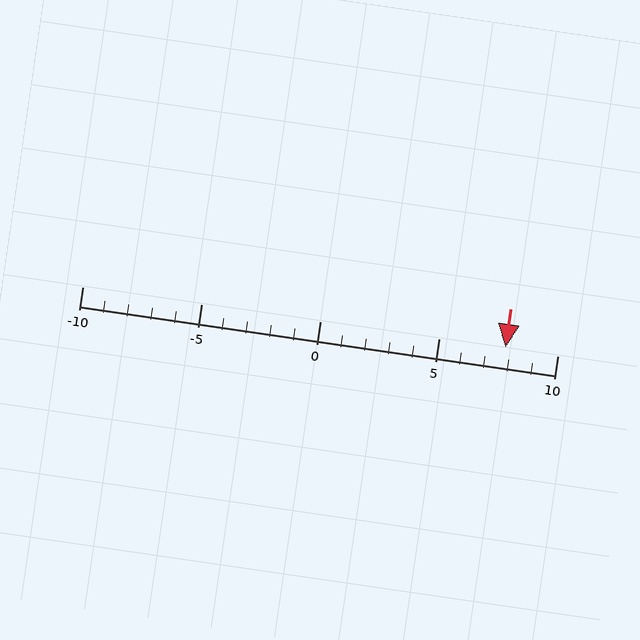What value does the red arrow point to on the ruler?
The red arrow points to approximately 8.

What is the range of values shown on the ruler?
The ruler shows values from -10 to 10.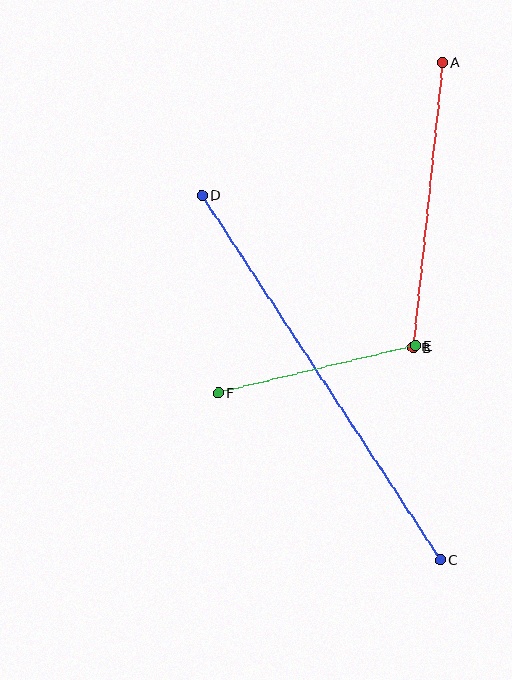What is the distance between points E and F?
The distance is approximately 203 pixels.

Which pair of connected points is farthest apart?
Points C and D are farthest apart.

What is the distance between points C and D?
The distance is approximately 436 pixels.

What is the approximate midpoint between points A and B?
The midpoint is at approximately (428, 205) pixels.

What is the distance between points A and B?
The distance is approximately 287 pixels.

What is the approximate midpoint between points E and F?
The midpoint is at approximately (317, 370) pixels.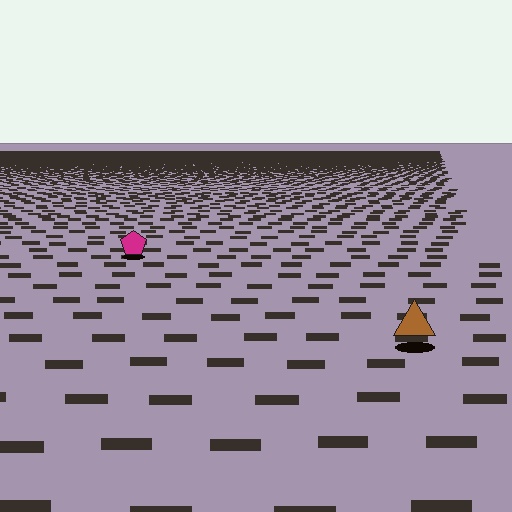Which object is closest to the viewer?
The brown triangle is closest. The texture marks near it are larger and more spread out.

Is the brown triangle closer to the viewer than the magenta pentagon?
Yes. The brown triangle is closer — you can tell from the texture gradient: the ground texture is coarser near it.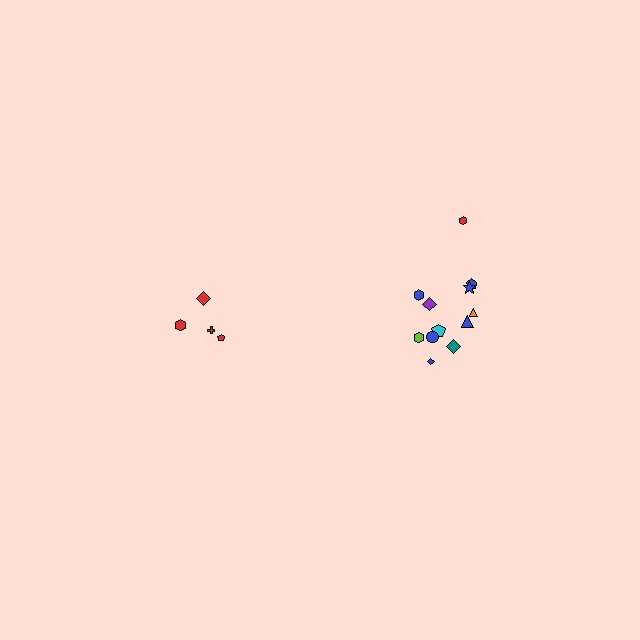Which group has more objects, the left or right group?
The right group.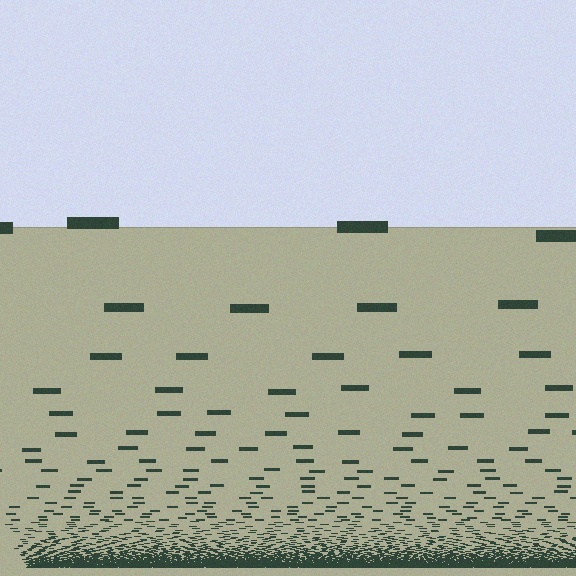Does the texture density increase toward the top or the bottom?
Density increases toward the bottom.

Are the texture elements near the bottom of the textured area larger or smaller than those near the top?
Smaller. The gradient is inverted — elements near the bottom are smaller and denser.